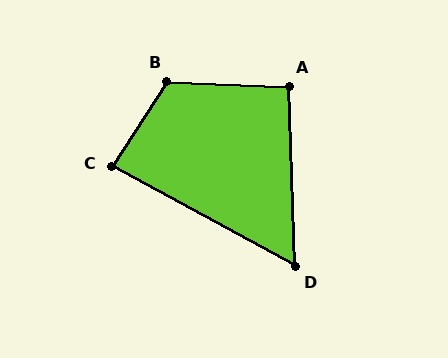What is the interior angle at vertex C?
Approximately 86 degrees (approximately right).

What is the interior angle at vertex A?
Approximately 94 degrees (approximately right).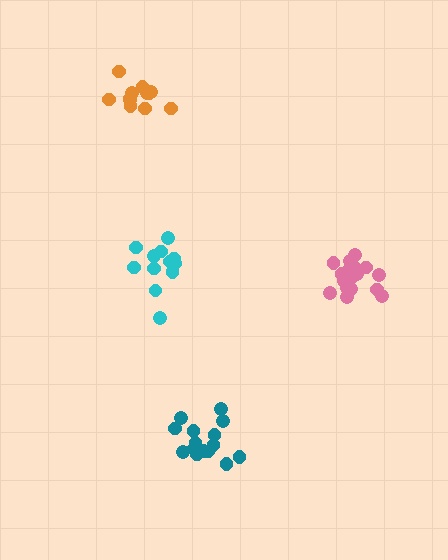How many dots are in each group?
Group 1: 15 dots, Group 2: 18 dots, Group 3: 12 dots, Group 4: 12 dots (57 total).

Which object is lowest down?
The teal cluster is bottommost.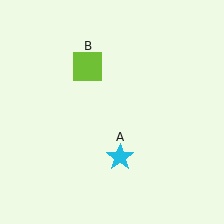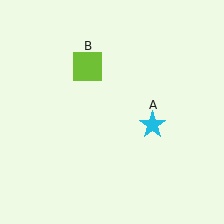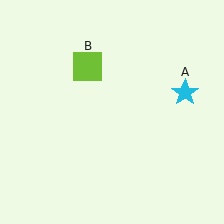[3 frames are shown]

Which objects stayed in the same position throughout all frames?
Lime square (object B) remained stationary.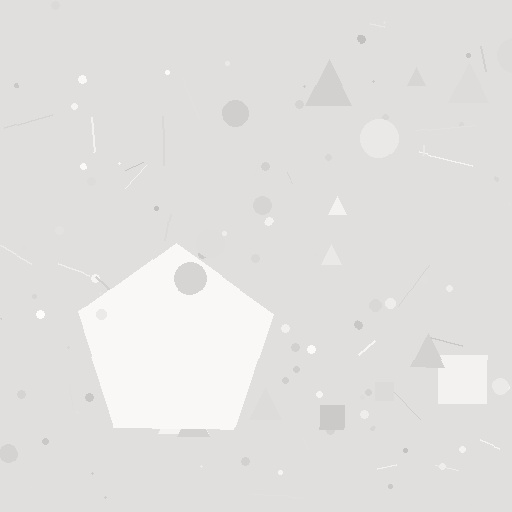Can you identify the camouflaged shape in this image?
The camouflaged shape is a pentagon.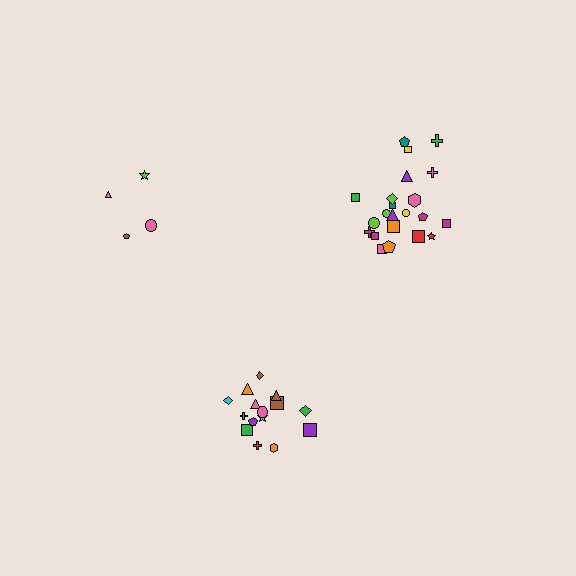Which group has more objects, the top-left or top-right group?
The top-right group.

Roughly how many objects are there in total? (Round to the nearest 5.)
Roughly 40 objects in total.